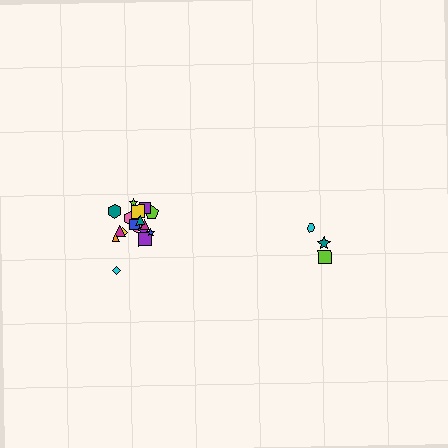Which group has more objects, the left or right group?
The left group.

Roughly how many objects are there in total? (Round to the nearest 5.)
Roughly 20 objects in total.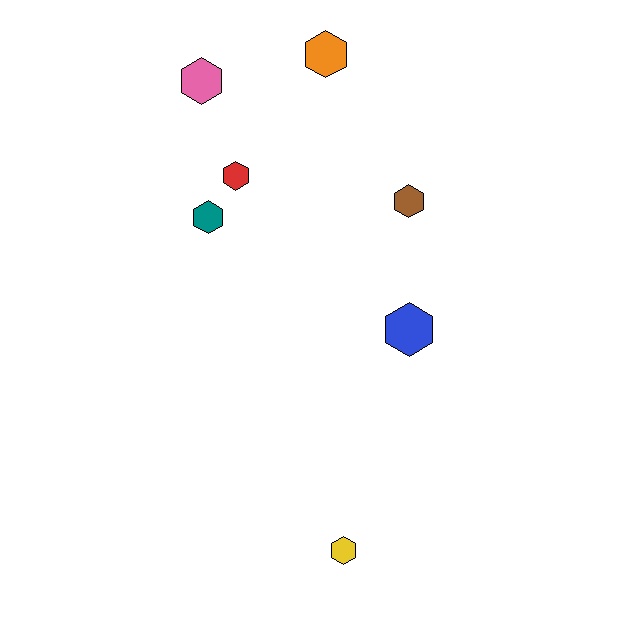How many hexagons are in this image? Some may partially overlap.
There are 7 hexagons.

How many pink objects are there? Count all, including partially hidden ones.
There is 1 pink object.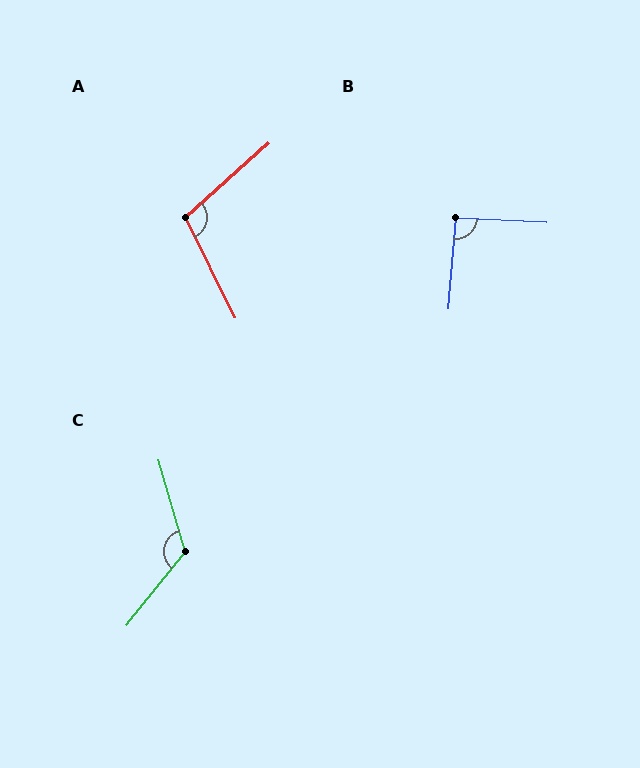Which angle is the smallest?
B, at approximately 92 degrees.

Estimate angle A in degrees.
Approximately 105 degrees.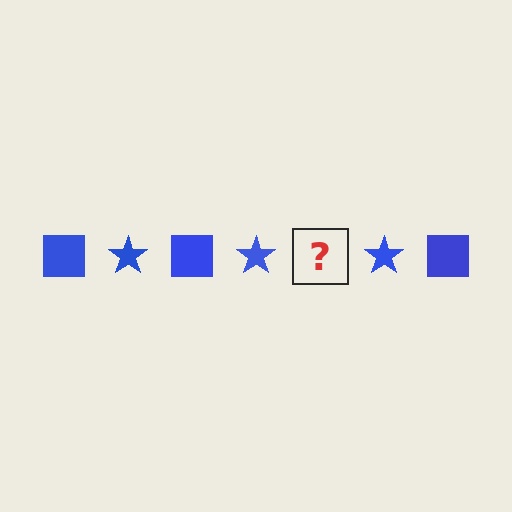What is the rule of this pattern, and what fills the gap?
The rule is that the pattern cycles through square, star shapes in blue. The gap should be filled with a blue square.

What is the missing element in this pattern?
The missing element is a blue square.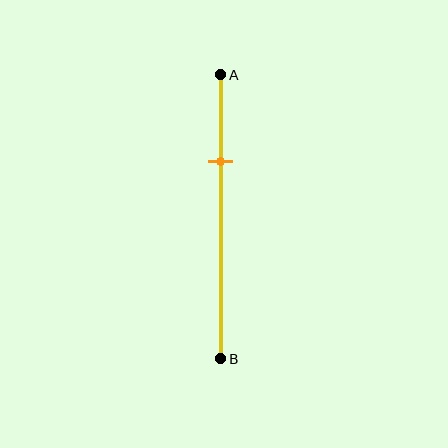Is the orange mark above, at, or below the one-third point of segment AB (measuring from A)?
The orange mark is approximately at the one-third point of segment AB.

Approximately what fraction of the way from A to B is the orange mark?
The orange mark is approximately 30% of the way from A to B.